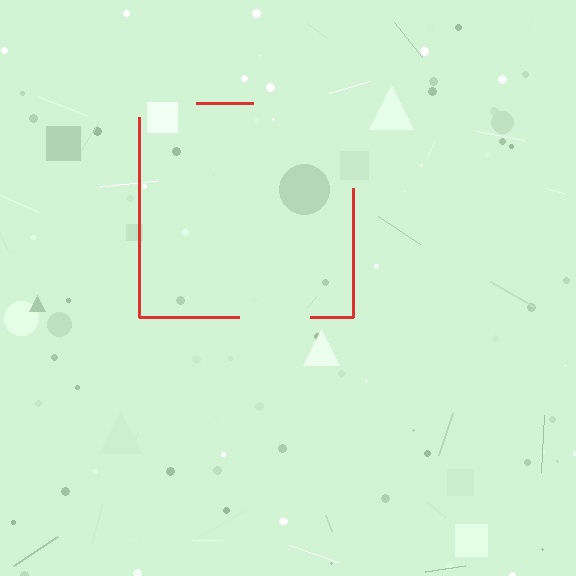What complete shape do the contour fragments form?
The contour fragments form a square.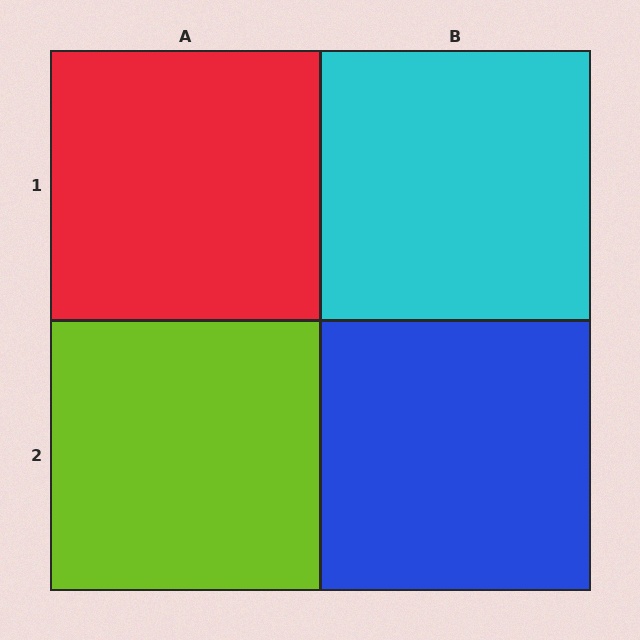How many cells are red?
1 cell is red.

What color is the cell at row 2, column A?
Lime.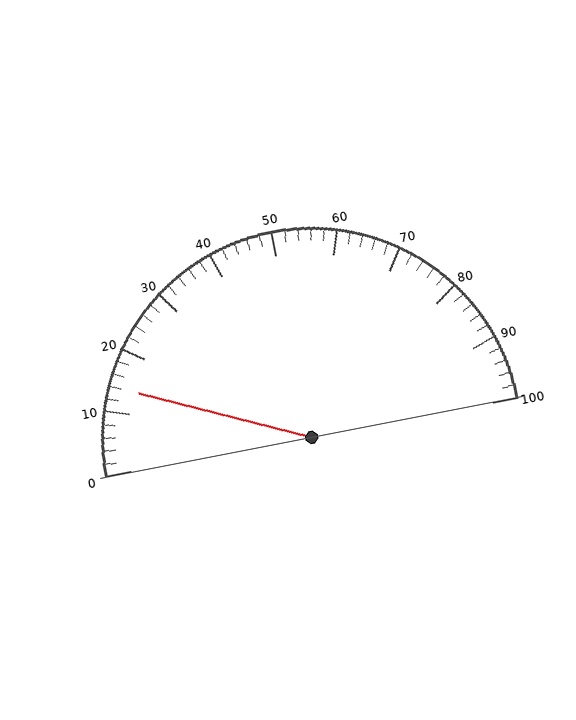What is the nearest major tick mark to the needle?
The nearest major tick mark is 10.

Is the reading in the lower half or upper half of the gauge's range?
The reading is in the lower half of the range (0 to 100).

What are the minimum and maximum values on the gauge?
The gauge ranges from 0 to 100.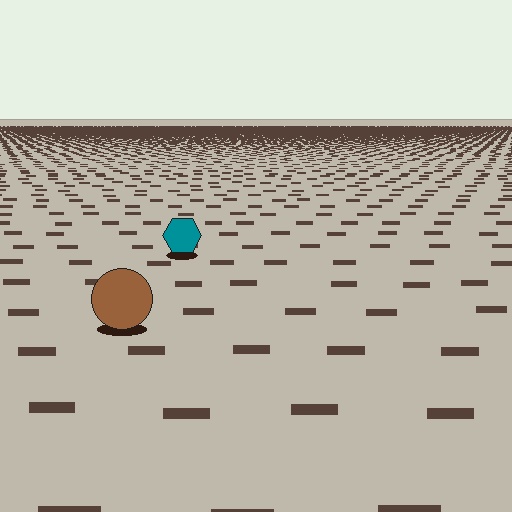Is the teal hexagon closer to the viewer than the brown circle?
No. The brown circle is closer — you can tell from the texture gradient: the ground texture is coarser near it.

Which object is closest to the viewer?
The brown circle is closest. The texture marks near it are larger and more spread out.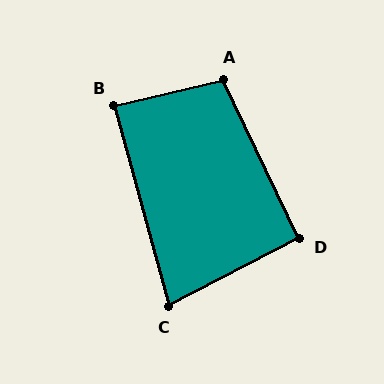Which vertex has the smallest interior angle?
C, at approximately 78 degrees.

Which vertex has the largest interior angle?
A, at approximately 102 degrees.